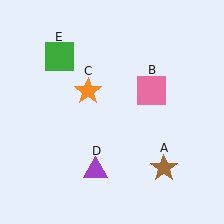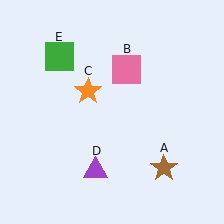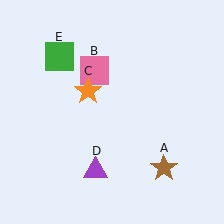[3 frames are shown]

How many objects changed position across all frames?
1 object changed position: pink square (object B).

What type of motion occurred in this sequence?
The pink square (object B) rotated counterclockwise around the center of the scene.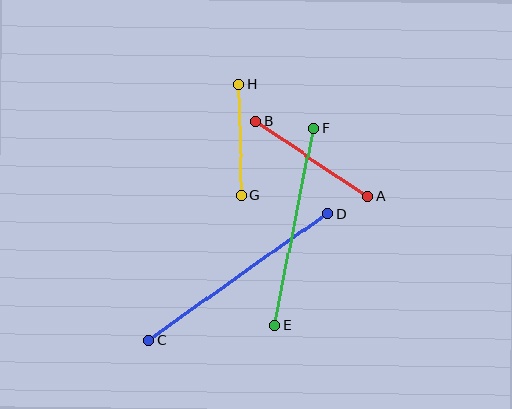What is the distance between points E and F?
The distance is approximately 201 pixels.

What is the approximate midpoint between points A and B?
The midpoint is at approximately (312, 159) pixels.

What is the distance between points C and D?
The distance is approximately 219 pixels.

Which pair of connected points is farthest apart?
Points C and D are farthest apart.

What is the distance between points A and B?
The distance is approximately 135 pixels.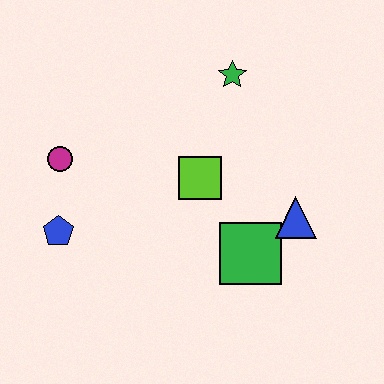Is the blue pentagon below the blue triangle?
Yes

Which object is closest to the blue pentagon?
The magenta circle is closest to the blue pentagon.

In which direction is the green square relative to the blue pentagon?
The green square is to the right of the blue pentagon.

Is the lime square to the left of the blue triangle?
Yes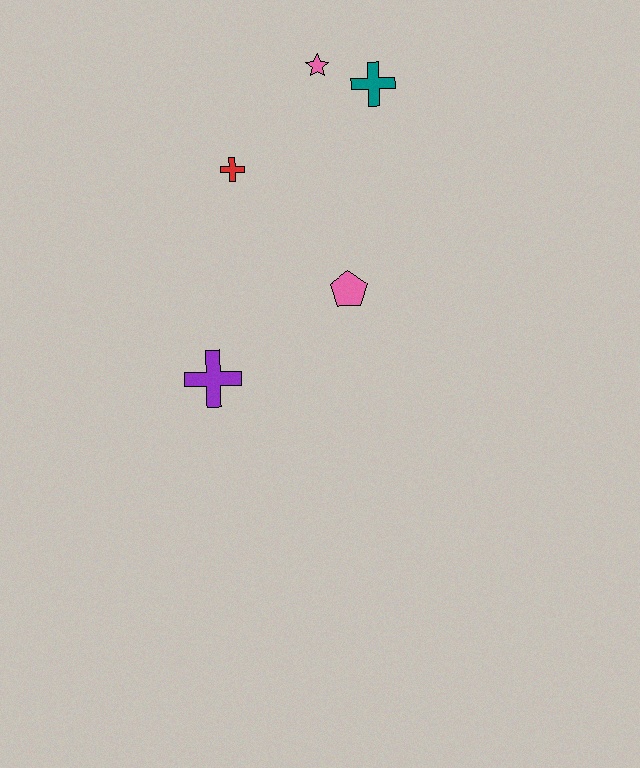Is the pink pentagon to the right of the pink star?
Yes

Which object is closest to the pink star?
The teal cross is closest to the pink star.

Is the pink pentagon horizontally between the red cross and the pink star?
No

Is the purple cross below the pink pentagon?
Yes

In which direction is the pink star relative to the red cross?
The pink star is above the red cross.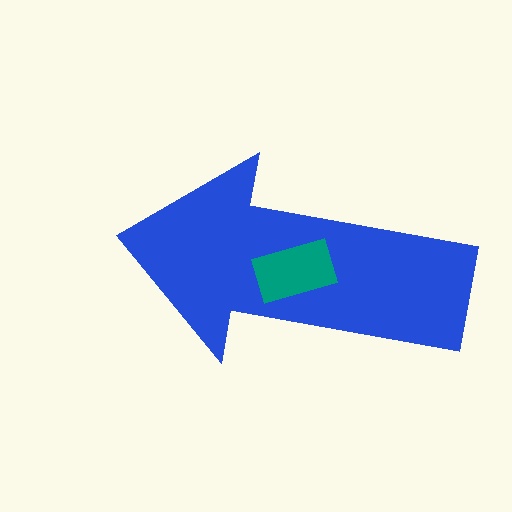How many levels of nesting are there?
2.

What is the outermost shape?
The blue arrow.